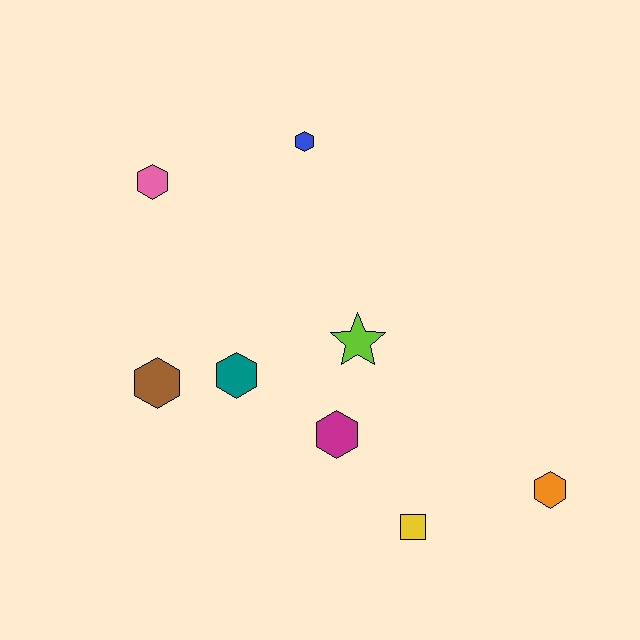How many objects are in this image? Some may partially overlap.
There are 8 objects.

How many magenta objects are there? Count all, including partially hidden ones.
There is 1 magenta object.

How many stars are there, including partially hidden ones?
There is 1 star.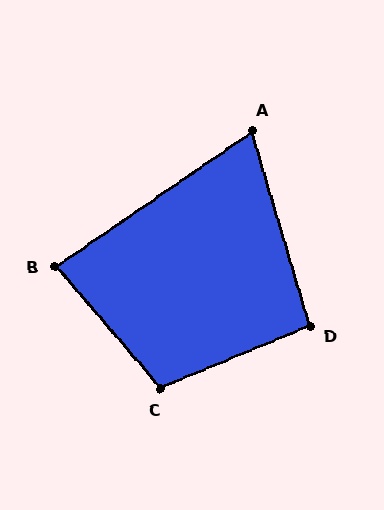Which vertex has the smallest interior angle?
A, at approximately 72 degrees.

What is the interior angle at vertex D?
Approximately 96 degrees (obtuse).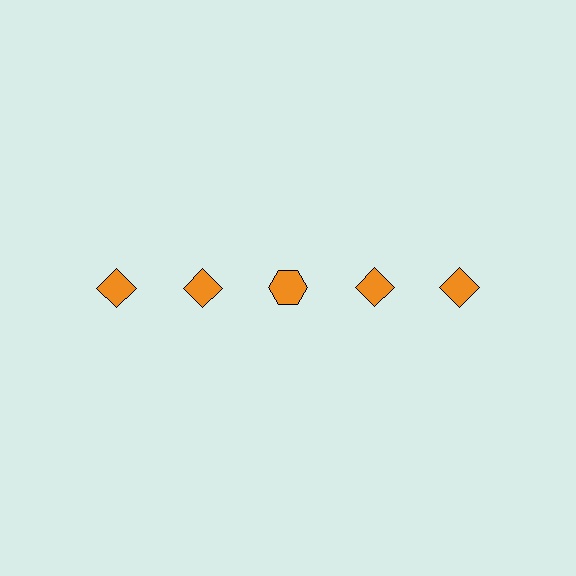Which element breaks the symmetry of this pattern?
The orange hexagon in the top row, center column breaks the symmetry. All other shapes are orange diamonds.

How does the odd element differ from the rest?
It has a different shape: hexagon instead of diamond.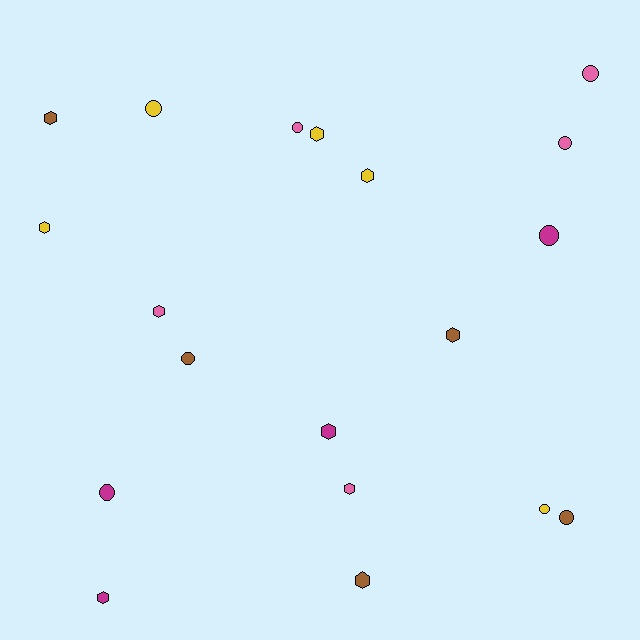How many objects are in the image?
There are 19 objects.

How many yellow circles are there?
There are 2 yellow circles.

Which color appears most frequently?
Yellow, with 5 objects.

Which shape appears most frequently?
Hexagon, with 10 objects.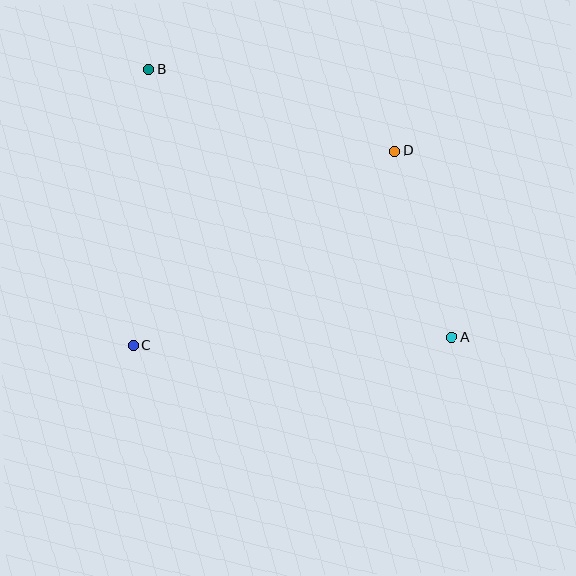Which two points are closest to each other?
Points A and D are closest to each other.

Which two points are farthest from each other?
Points A and B are farthest from each other.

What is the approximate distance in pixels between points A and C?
The distance between A and C is approximately 318 pixels.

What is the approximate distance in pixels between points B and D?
The distance between B and D is approximately 259 pixels.